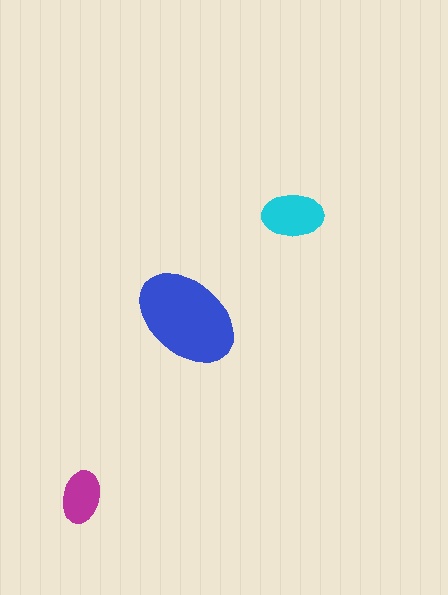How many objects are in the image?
There are 3 objects in the image.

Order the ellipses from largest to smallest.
the blue one, the cyan one, the magenta one.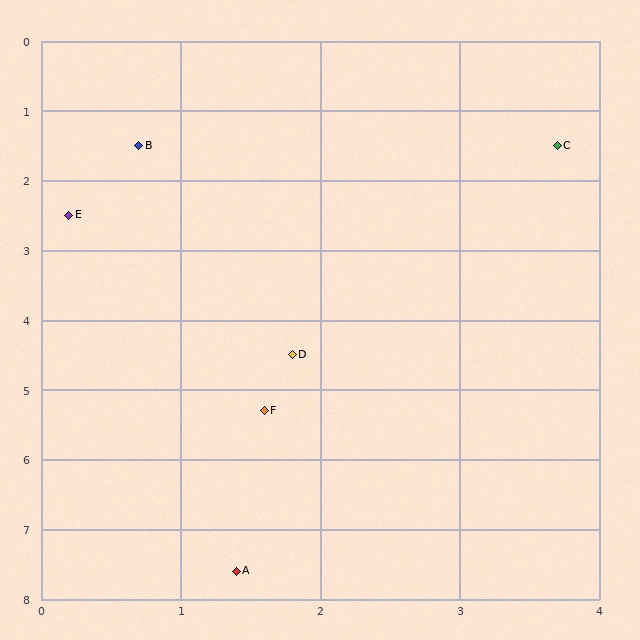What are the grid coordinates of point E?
Point E is at approximately (0.2, 2.5).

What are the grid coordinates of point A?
Point A is at approximately (1.4, 7.6).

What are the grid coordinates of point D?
Point D is at approximately (1.8, 4.5).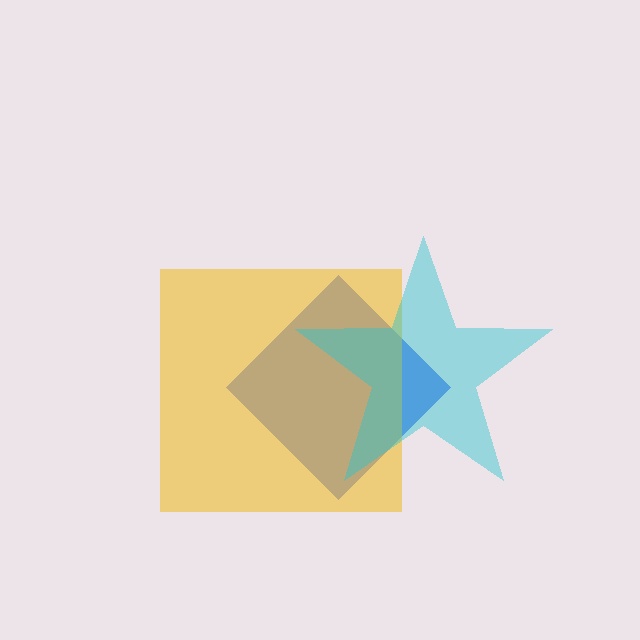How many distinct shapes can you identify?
There are 3 distinct shapes: a blue diamond, a yellow square, a cyan star.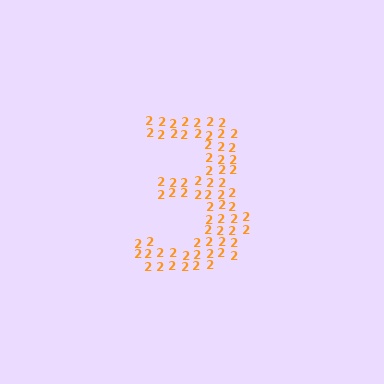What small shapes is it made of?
It is made of small digit 2's.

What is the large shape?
The large shape is the digit 3.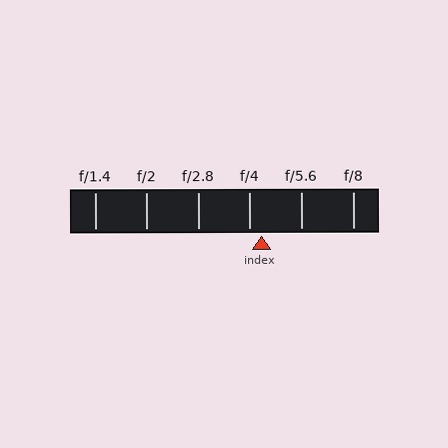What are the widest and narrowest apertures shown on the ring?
The widest aperture shown is f/1.4 and the narrowest is f/8.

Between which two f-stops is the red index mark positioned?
The index mark is between f/4 and f/5.6.